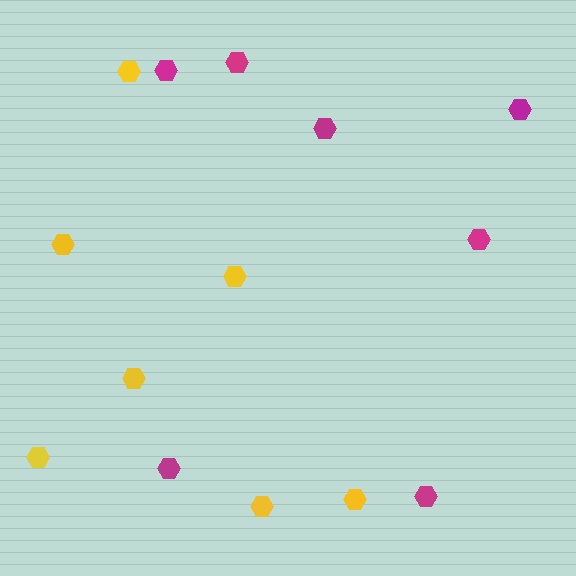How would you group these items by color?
There are 2 groups: one group of magenta hexagons (7) and one group of yellow hexagons (7).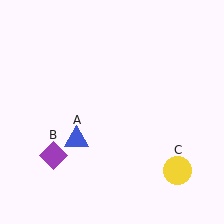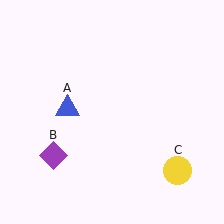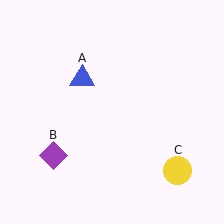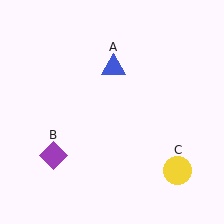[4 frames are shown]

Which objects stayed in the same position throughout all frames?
Purple diamond (object B) and yellow circle (object C) remained stationary.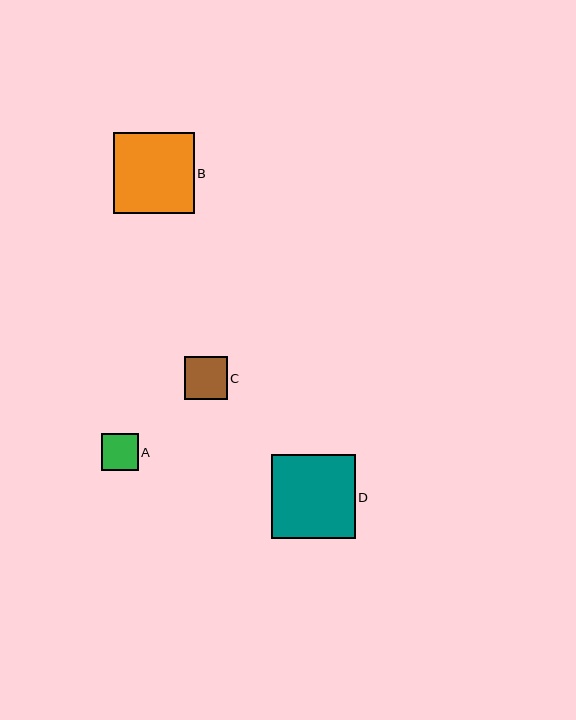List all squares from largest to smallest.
From largest to smallest: D, B, C, A.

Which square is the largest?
Square D is the largest with a size of approximately 84 pixels.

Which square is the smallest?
Square A is the smallest with a size of approximately 37 pixels.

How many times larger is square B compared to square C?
Square B is approximately 1.9 times the size of square C.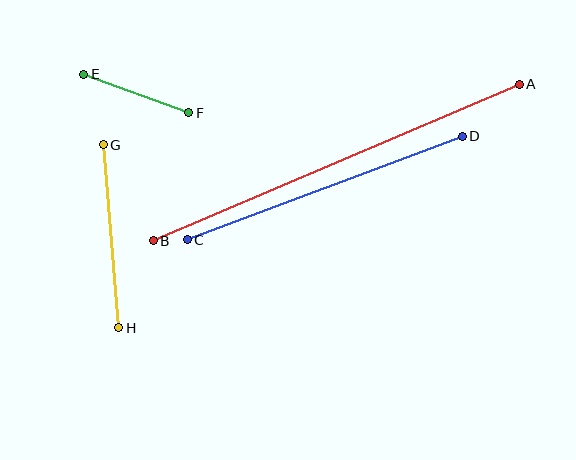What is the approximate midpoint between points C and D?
The midpoint is at approximately (325, 188) pixels.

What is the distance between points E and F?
The distance is approximately 112 pixels.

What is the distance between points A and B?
The distance is approximately 398 pixels.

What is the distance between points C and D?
The distance is approximately 294 pixels.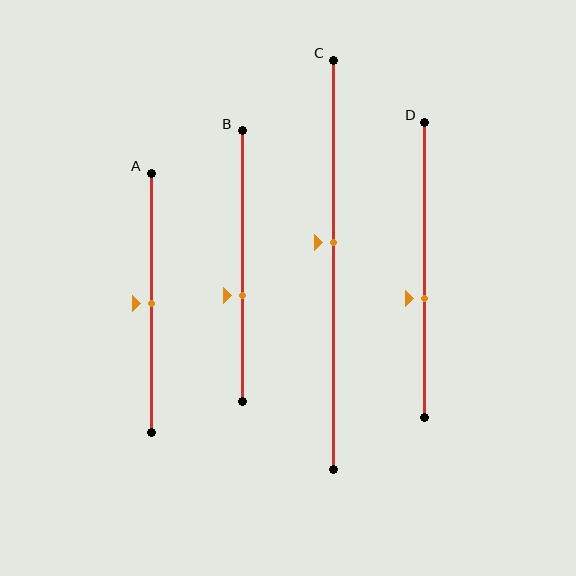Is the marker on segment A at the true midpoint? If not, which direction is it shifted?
Yes, the marker on segment A is at the true midpoint.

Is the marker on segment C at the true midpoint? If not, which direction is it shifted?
No, the marker on segment C is shifted upward by about 5% of the segment length.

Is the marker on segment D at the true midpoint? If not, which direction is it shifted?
No, the marker on segment D is shifted downward by about 10% of the segment length.